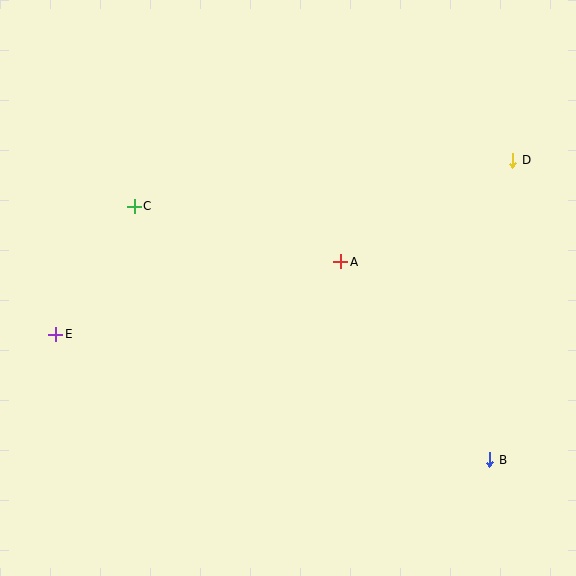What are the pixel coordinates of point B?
Point B is at (490, 460).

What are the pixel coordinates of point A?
Point A is at (341, 262).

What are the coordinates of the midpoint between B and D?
The midpoint between B and D is at (501, 310).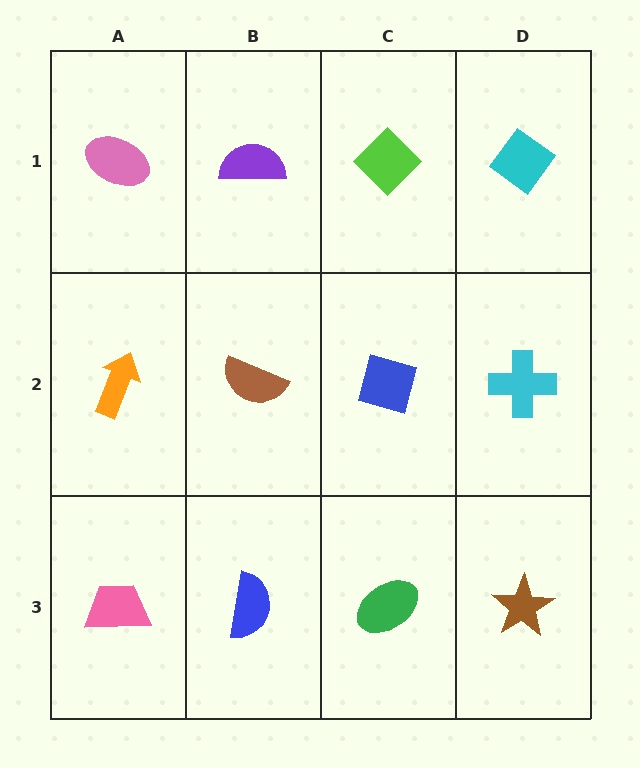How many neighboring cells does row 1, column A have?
2.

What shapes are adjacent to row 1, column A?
An orange arrow (row 2, column A), a purple semicircle (row 1, column B).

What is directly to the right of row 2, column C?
A cyan cross.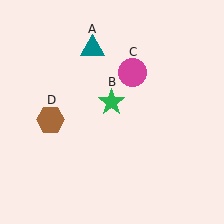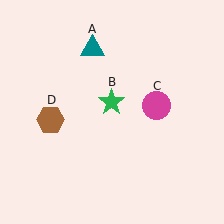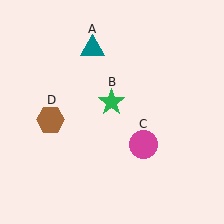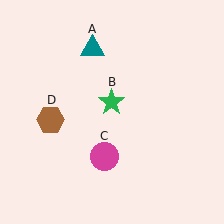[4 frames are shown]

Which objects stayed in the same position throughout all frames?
Teal triangle (object A) and green star (object B) and brown hexagon (object D) remained stationary.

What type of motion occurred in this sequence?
The magenta circle (object C) rotated clockwise around the center of the scene.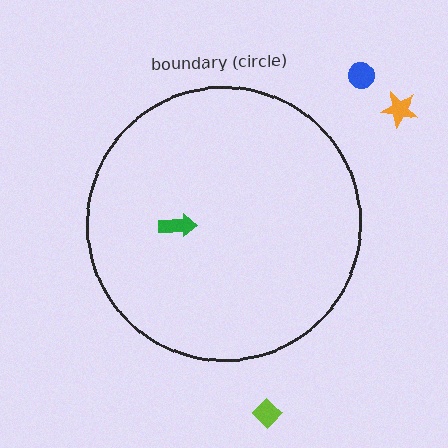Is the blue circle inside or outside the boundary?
Outside.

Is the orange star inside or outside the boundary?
Outside.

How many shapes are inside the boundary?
1 inside, 3 outside.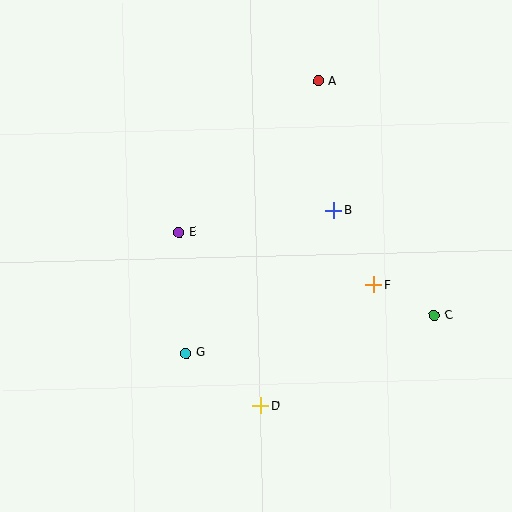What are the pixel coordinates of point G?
Point G is at (186, 353).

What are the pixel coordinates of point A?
Point A is at (318, 81).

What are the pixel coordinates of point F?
Point F is at (373, 285).